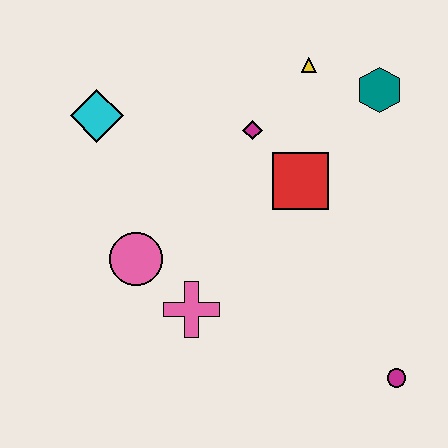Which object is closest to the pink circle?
The pink cross is closest to the pink circle.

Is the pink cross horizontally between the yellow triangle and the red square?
No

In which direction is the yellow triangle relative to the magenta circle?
The yellow triangle is above the magenta circle.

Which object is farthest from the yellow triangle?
The magenta circle is farthest from the yellow triangle.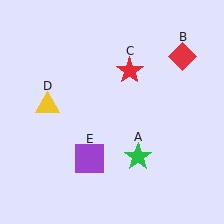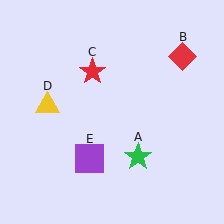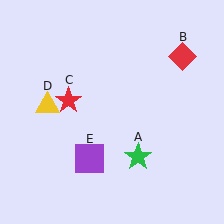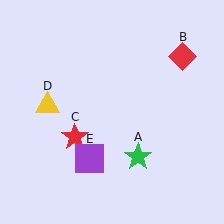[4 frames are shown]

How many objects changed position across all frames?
1 object changed position: red star (object C).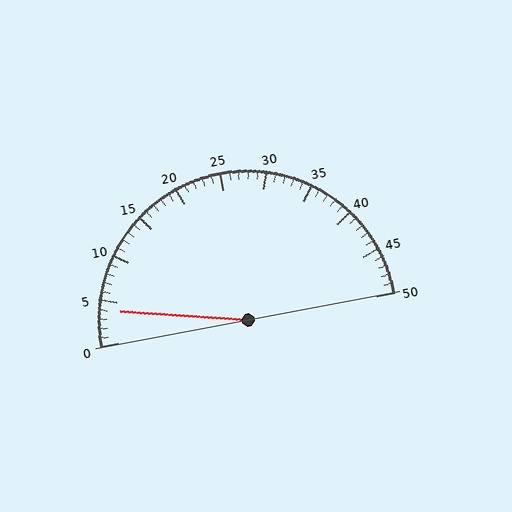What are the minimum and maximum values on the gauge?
The gauge ranges from 0 to 50.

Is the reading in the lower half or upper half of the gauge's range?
The reading is in the lower half of the range (0 to 50).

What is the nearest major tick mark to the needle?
The nearest major tick mark is 5.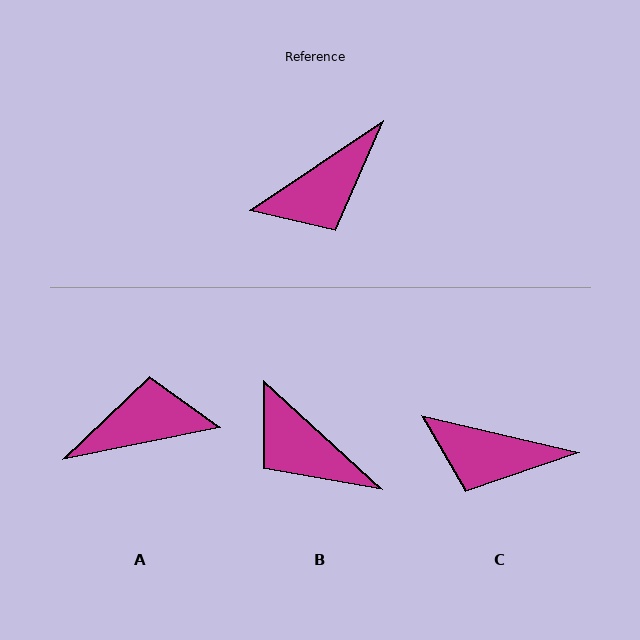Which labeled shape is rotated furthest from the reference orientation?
A, about 157 degrees away.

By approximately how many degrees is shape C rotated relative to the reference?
Approximately 47 degrees clockwise.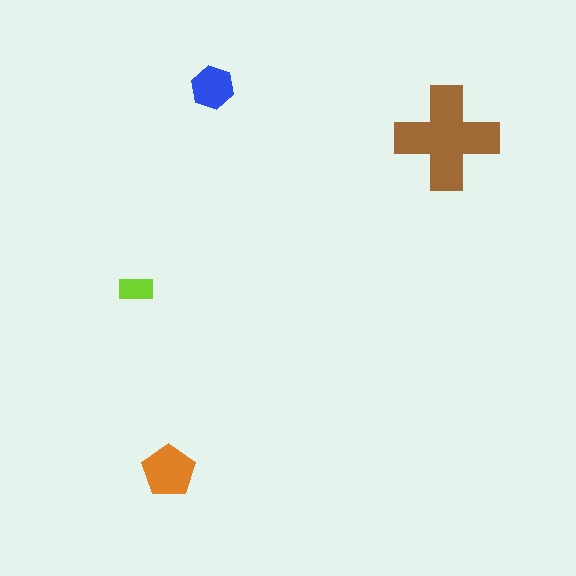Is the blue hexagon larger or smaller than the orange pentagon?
Smaller.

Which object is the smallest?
The lime rectangle.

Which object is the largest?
The brown cross.